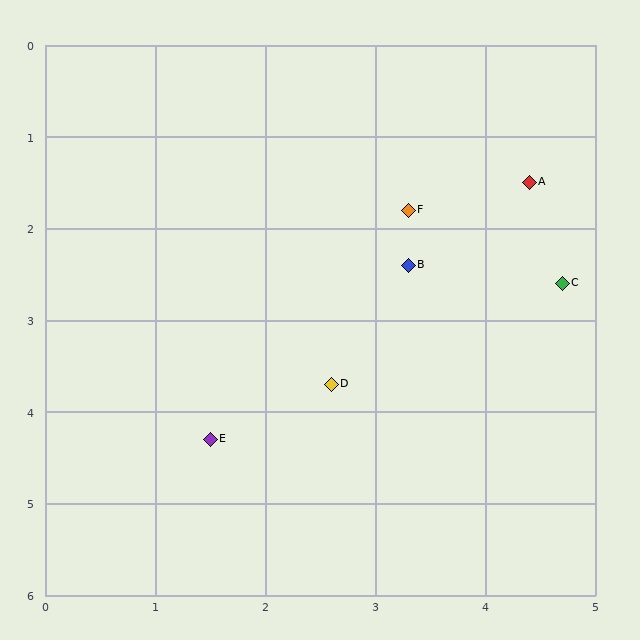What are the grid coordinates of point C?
Point C is at approximately (4.7, 2.6).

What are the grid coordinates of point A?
Point A is at approximately (4.4, 1.5).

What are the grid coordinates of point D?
Point D is at approximately (2.6, 3.7).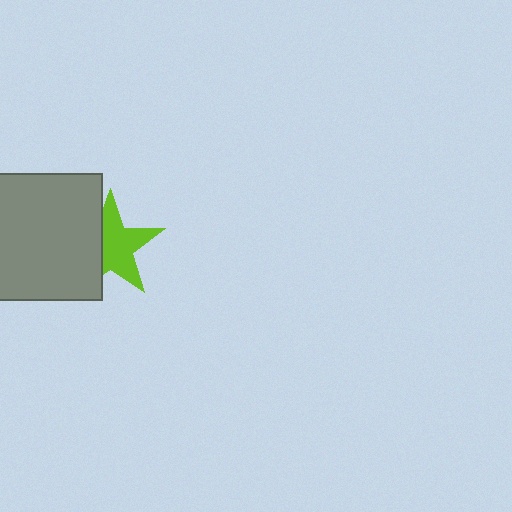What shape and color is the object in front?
The object in front is a gray square.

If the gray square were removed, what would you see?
You would see the complete lime star.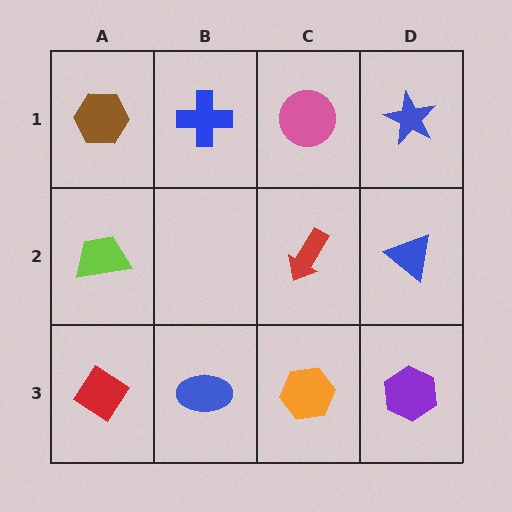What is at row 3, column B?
A blue ellipse.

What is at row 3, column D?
A purple hexagon.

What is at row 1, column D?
A blue star.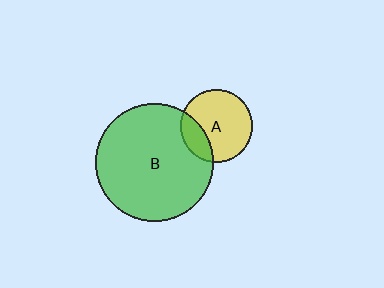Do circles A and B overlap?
Yes.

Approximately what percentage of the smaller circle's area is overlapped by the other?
Approximately 25%.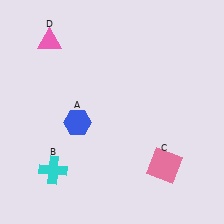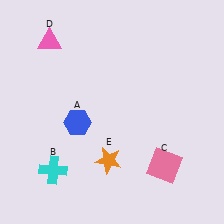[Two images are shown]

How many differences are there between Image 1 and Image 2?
There is 1 difference between the two images.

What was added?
An orange star (E) was added in Image 2.